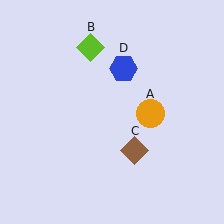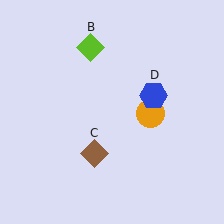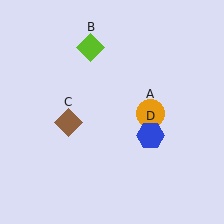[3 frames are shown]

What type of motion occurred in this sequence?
The brown diamond (object C), blue hexagon (object D) rotated clockwise around the center of the scene.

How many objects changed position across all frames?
2 objects changed position: brown diamond (object C), blue hexagon (object D).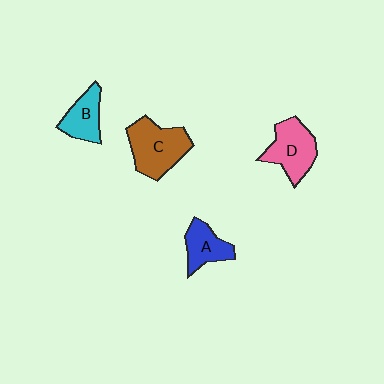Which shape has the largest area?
Shape C (brown).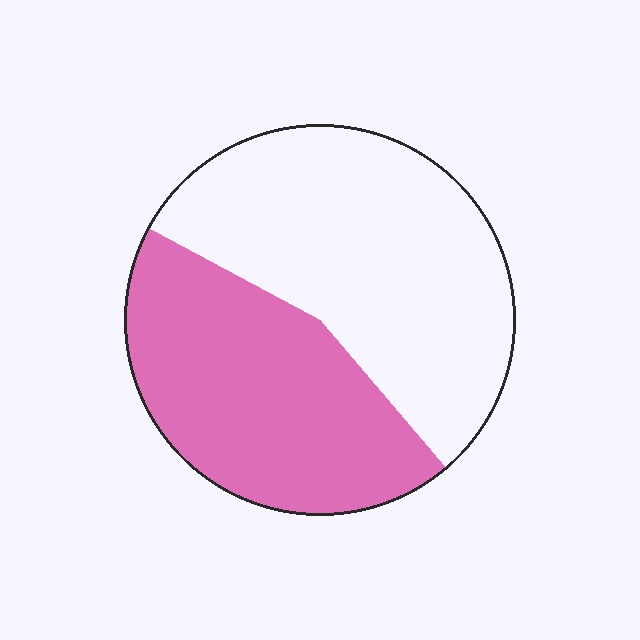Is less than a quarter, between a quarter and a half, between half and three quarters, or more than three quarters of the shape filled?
Between a quarter and a half.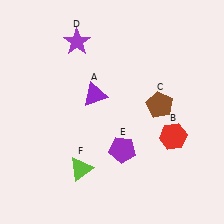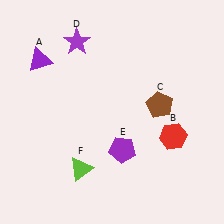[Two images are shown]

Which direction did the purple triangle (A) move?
The purple triangle (A) moved left.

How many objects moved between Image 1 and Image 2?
1 object moved between the two images.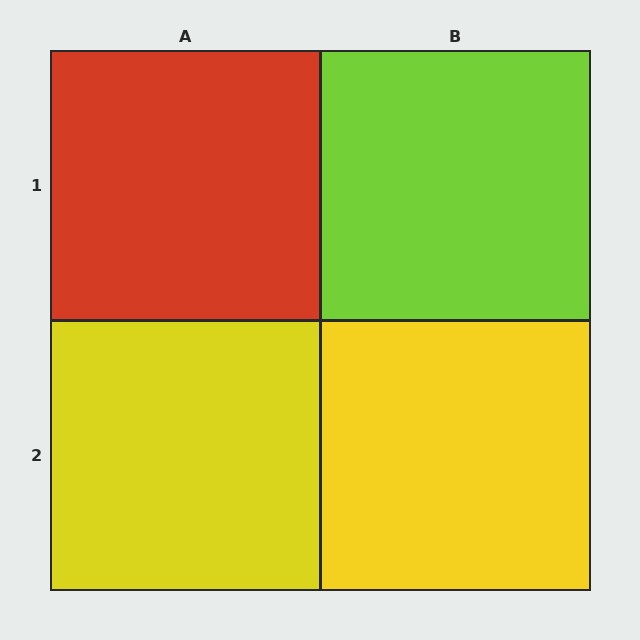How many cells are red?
1 cell is red.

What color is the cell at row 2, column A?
Yellow.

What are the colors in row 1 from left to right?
Red, lime.